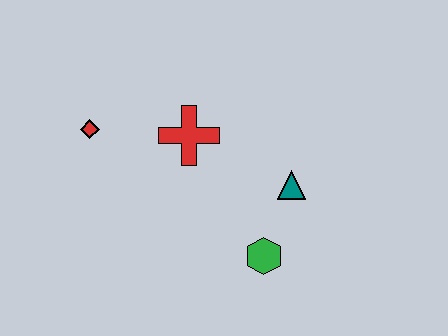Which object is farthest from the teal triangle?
The red diamond is farthest from the teal triangle.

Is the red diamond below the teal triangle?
No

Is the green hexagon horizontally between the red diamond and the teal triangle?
Yes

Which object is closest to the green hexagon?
The teal triangle is closest to the green hexagon.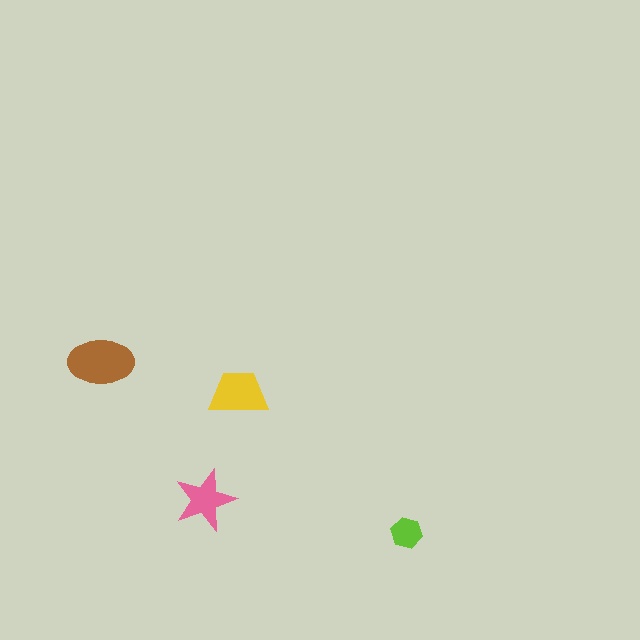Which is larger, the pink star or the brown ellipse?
The brown ellipse.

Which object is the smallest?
The lime hexagon.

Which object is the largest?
The brown ellipse.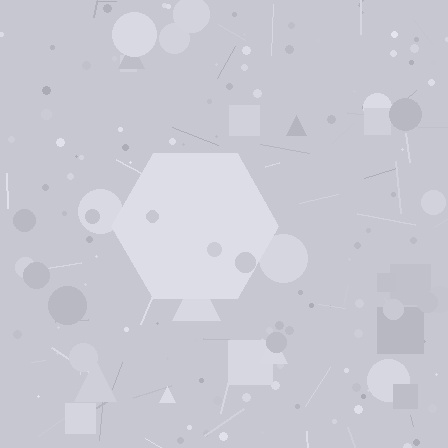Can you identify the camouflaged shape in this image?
The camouflaged shape is a hexagon.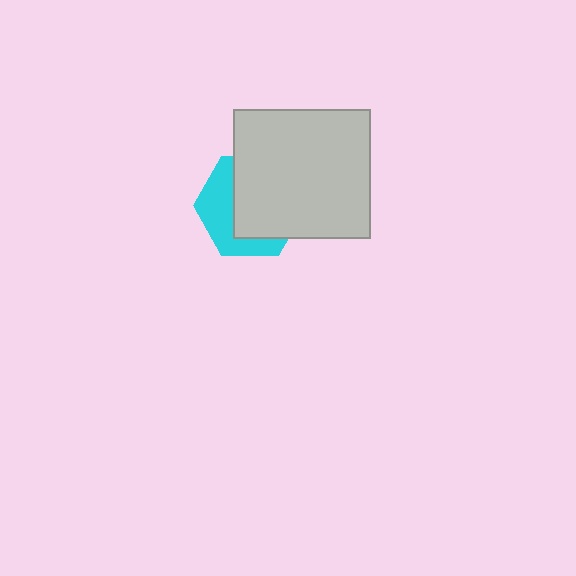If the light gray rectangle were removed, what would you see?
You would see the complete cyan hexagon.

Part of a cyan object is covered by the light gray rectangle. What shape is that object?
It is a hexagon.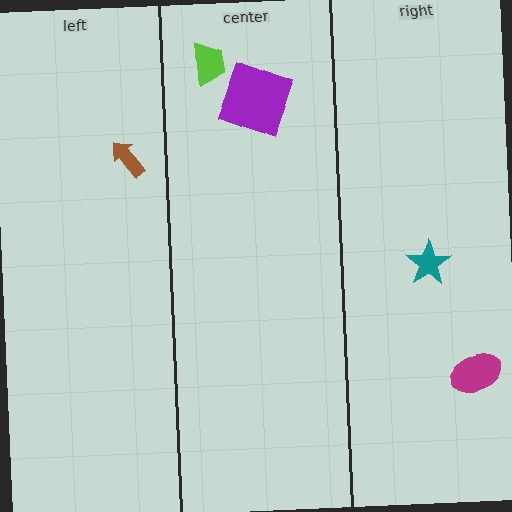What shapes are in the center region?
The purple square, the lime trapezoid.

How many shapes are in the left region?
1.